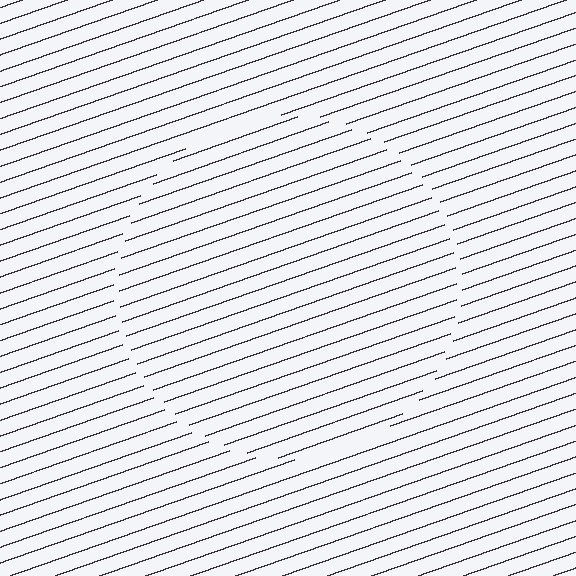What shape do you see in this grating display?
An illusory circle. The interior of the shape contains the same grating, shifted by half a period — the contour is defined by the phase discontinuity where line-ends from the inner and outer gratings abut.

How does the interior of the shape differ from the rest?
The interior of the shape contains the same grating, shifted by half a period — the contour is defined by the phase discontinuity where line-ends from the inner and outer gratings abut.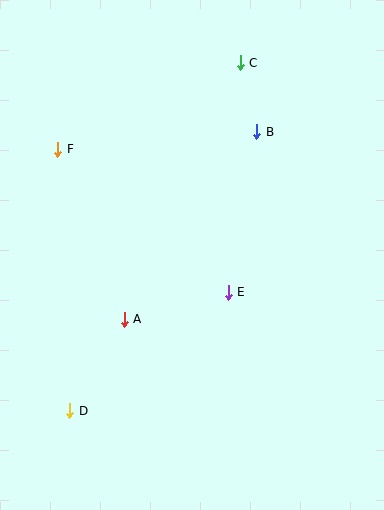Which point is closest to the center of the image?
Point E at (228, 292) is closest to the center.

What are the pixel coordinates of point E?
Point E is at (228, 292).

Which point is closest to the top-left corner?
Point F is closest to the top-left corner.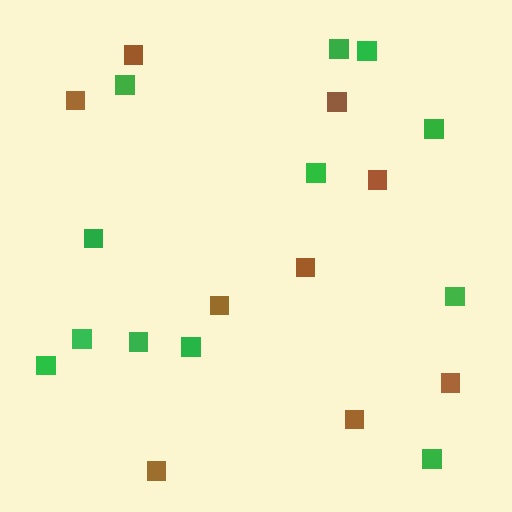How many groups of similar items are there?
There are 2 groups: one group of brown squares (9) and one group of green squares (12).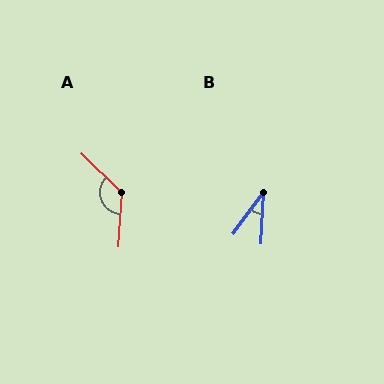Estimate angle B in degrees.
Approximately 34 degrees.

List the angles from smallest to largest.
B (34°), A (131°).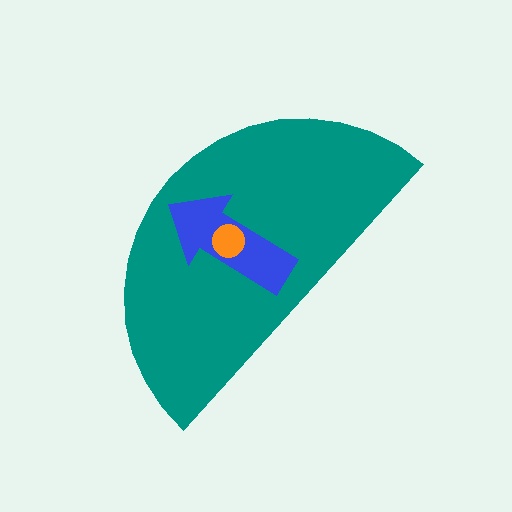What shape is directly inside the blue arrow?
The orange circle.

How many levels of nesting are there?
3.